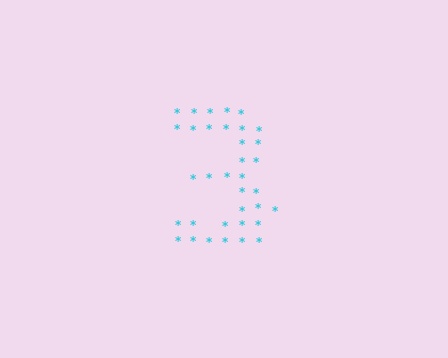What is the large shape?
The large shape is the digit 3.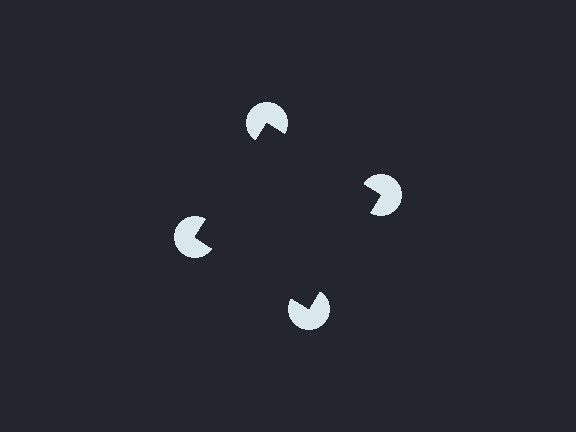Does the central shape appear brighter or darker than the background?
It typically appears slightly darker than the background, even though no actual brightness change is drawn.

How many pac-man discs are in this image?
There are 4 — one at each vertex of the illusory square.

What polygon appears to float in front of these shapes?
An illusory square — its edges are inferred from the aligned wedge cuts in the pac-man discs, not physically drawn.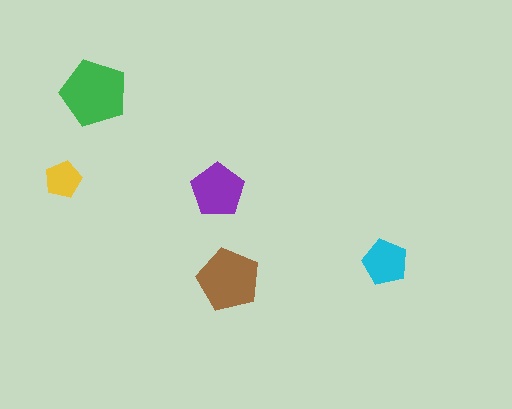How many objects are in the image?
There are 5 objects in the image.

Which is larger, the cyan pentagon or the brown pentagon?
The brown one.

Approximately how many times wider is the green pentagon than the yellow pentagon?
About 2 times wider.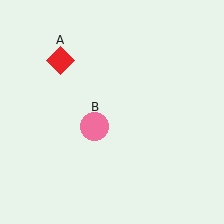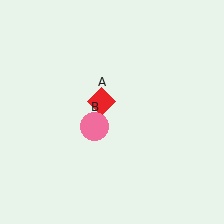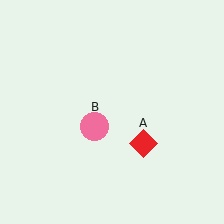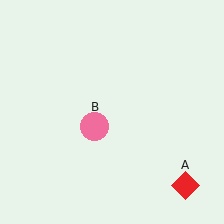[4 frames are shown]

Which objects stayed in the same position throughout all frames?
Pink circle (object B) remained stationary.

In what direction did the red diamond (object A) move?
The red diamond (object A) moved down and to the right.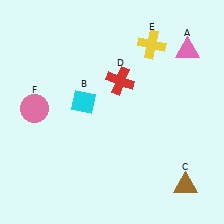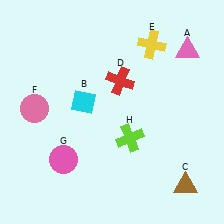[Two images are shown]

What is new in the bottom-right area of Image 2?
A lime cross (H) was added in the bottom-right area of Image 2.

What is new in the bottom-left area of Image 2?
A pink circle (G) was added in the bottom-left area of Image 2.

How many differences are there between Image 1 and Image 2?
There are 2 differences between the two images.